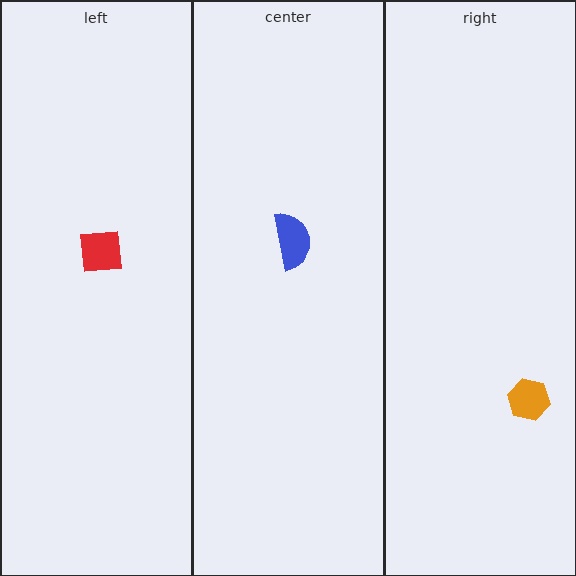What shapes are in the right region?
The orange hexagon.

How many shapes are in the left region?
1.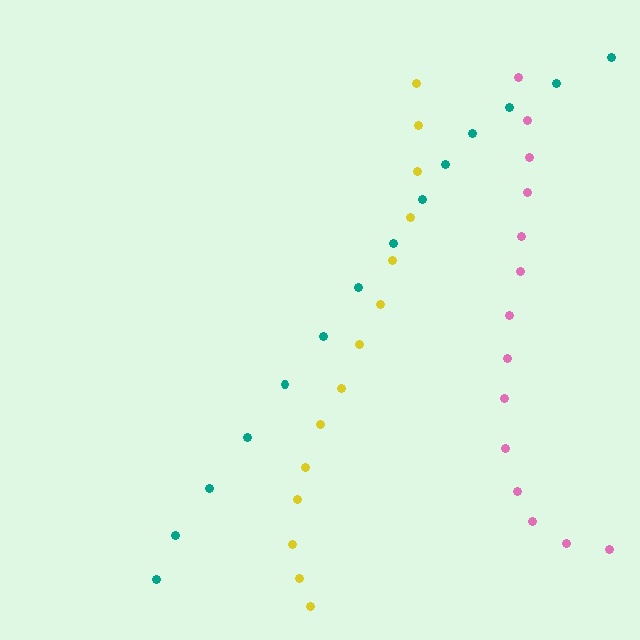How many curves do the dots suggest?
There are 3 distinct paths.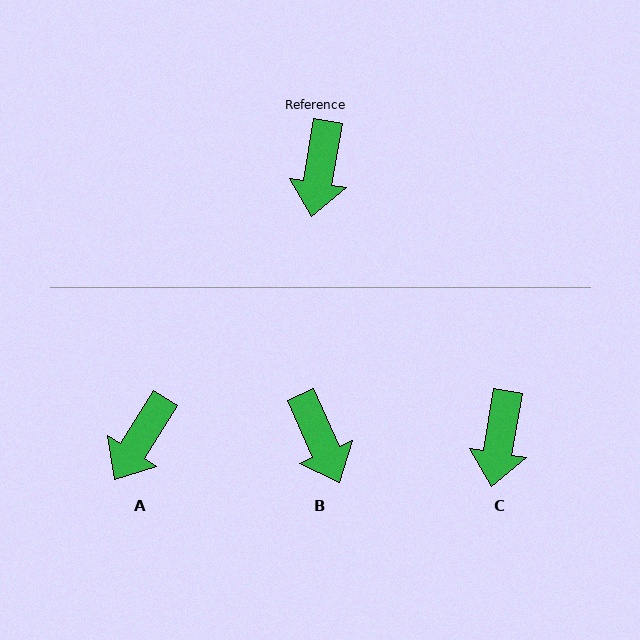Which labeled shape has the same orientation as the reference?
C.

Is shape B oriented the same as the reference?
No, it is off by about 33 degrees.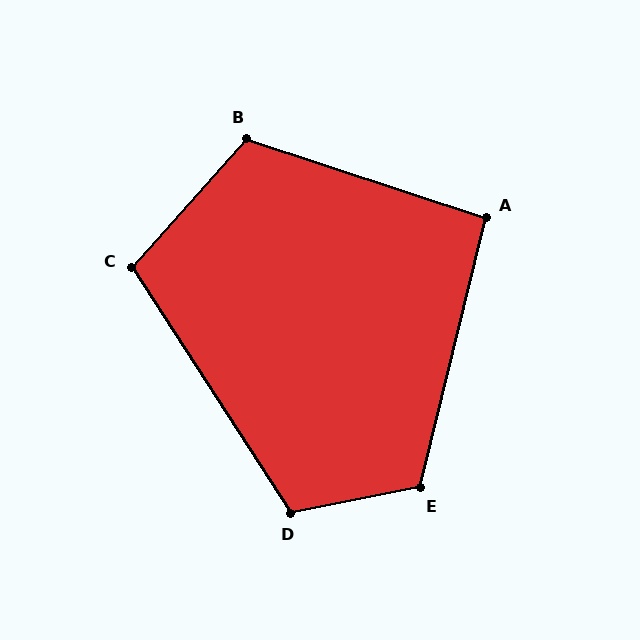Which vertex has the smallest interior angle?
A, at approximately 94 degrees.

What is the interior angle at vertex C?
Approximately 105 degrees (obtuse).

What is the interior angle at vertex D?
Approximately 112 degrees (obtuse).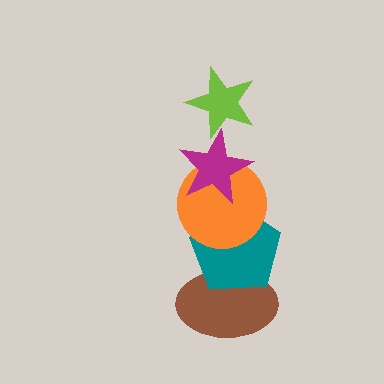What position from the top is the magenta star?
The magenta star is 2nd from the top.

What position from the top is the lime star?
The lime star is 1st from the top.